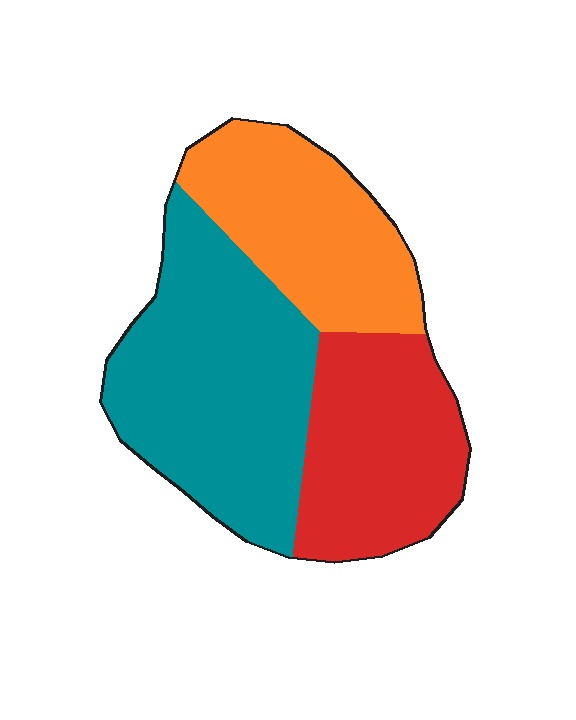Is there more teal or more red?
Teal.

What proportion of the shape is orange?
Orange takes up between a sixth and a third of the shape.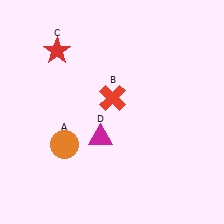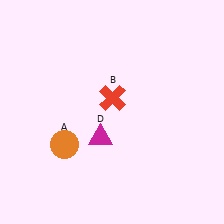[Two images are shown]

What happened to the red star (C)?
The red star (C) was removed in Image 2. It was in the top-left area of Image 1.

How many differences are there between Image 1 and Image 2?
There is 1 difference between the two images.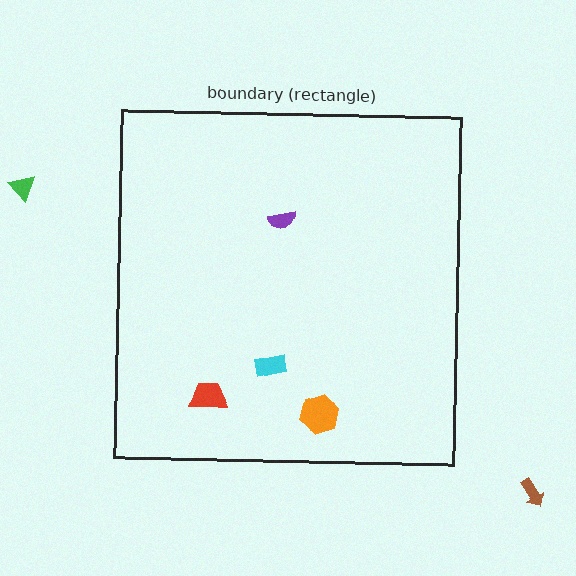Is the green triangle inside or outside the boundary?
Outside.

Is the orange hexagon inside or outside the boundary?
Inside.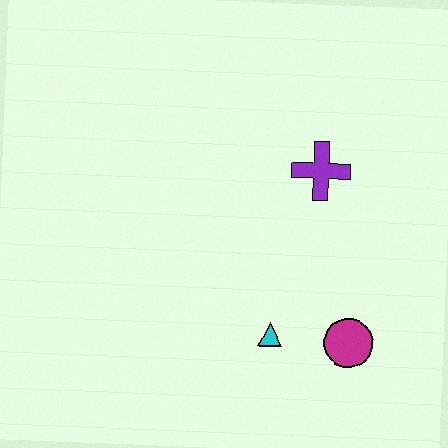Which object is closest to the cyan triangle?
The magenta circle is closest to the cyan triangle.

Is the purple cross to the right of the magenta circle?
No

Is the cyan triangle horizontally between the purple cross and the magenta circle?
No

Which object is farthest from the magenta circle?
The purple cross is farthest from the magenta circle.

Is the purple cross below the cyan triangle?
No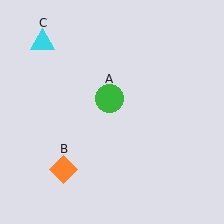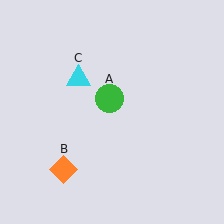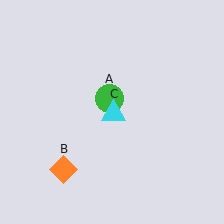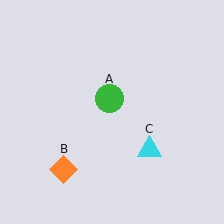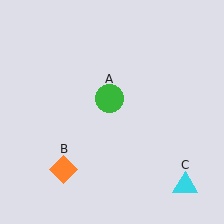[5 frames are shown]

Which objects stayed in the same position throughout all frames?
Green circle (object A) and orange diamond (object B) remained stationary.